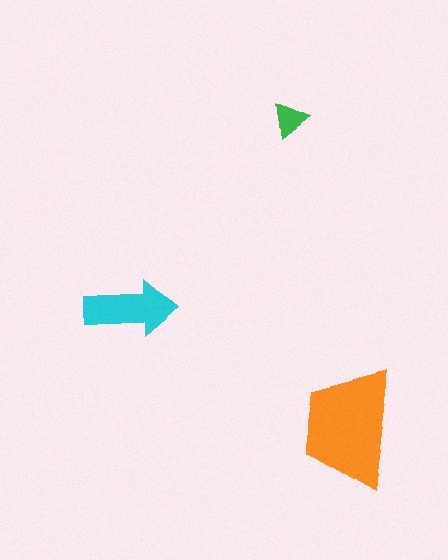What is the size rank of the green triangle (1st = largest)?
3rd.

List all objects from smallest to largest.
The green triangle, the cyan arrow, the orange trapezoid.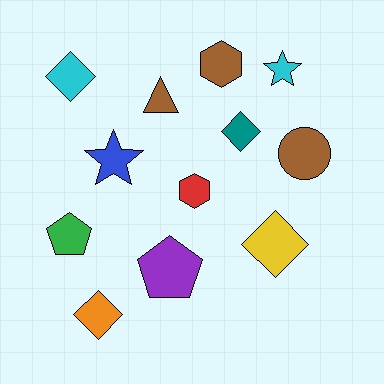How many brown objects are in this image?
There are 3 brown objects.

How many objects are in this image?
There are 12 objects.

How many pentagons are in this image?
There are 2 pentagons.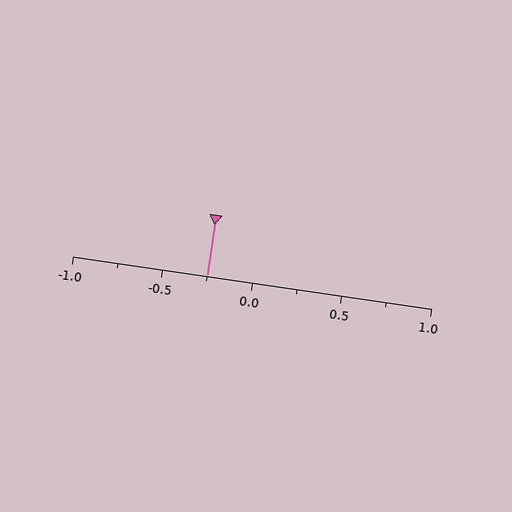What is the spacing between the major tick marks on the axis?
The major ticks are spaced 0.5 apart.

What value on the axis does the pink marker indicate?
The marker indicates approximately -0.25.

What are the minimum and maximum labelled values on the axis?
The axis runs from -1.0 to 1.0.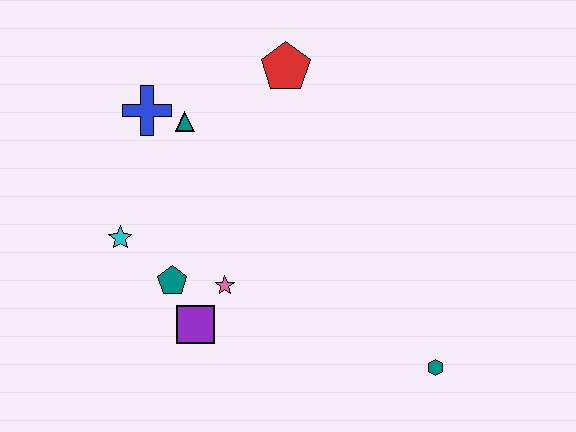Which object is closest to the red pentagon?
The teal triangle is closest to the red pentagon.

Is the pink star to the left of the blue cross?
No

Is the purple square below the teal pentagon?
Yes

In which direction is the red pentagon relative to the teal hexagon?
The red pentagon is above the teal hexagon.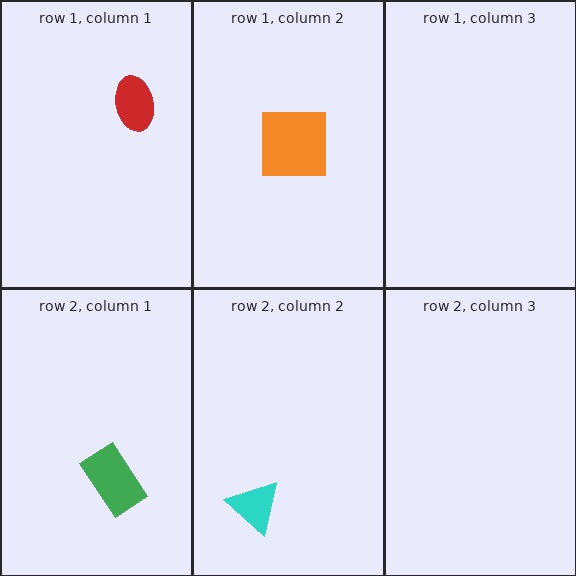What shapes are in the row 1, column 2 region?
The orange square.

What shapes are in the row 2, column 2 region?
The cyan triangle.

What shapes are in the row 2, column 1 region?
The green rectangle.